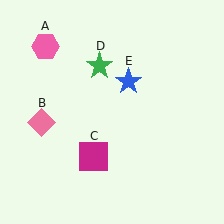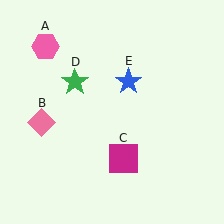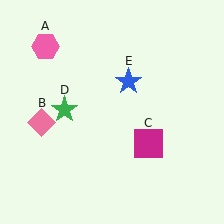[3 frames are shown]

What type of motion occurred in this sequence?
The magenta square (object C), green star (object D) rotated counterclockwise around the center of the scene.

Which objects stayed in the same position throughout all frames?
Pink hexagon (object A) and pink diamond (object B) and blue star (object E) remained stationary.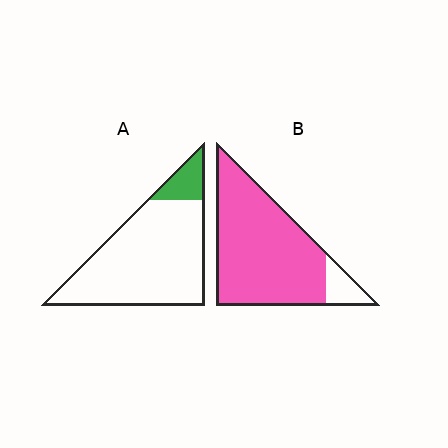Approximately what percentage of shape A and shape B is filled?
A is approximately 15% and B is approximately 90%.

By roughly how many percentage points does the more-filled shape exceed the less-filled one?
By roughly 75 percentage points (B over A).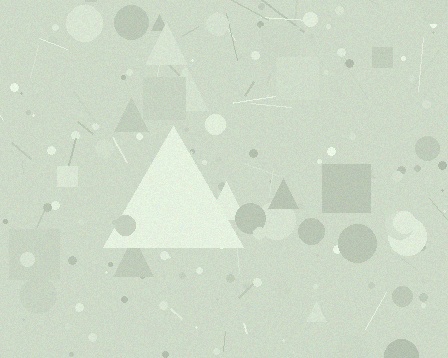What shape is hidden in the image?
A triangle is hidden in the image.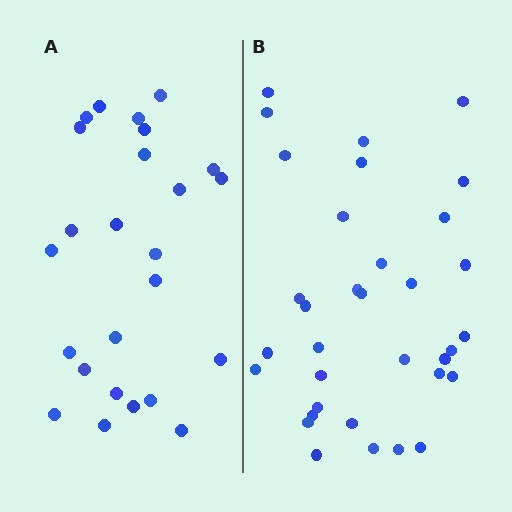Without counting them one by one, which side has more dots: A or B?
Region B (the right region) has more dots.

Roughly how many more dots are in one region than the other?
Region B has roughly 8 or so more dots than region A.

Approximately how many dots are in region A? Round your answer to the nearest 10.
About 20 dots. (The exact count is 25, which rounds to 20.)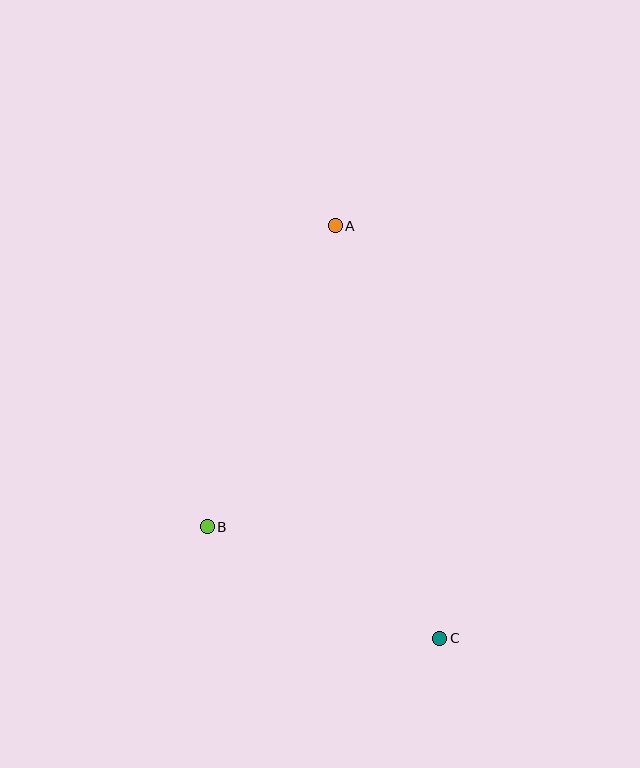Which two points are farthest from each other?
Points A and C are farthest from each other.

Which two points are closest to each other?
Points B and C are closest to each other.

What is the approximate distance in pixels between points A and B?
The distance between A and B is approximately 327 pixels.